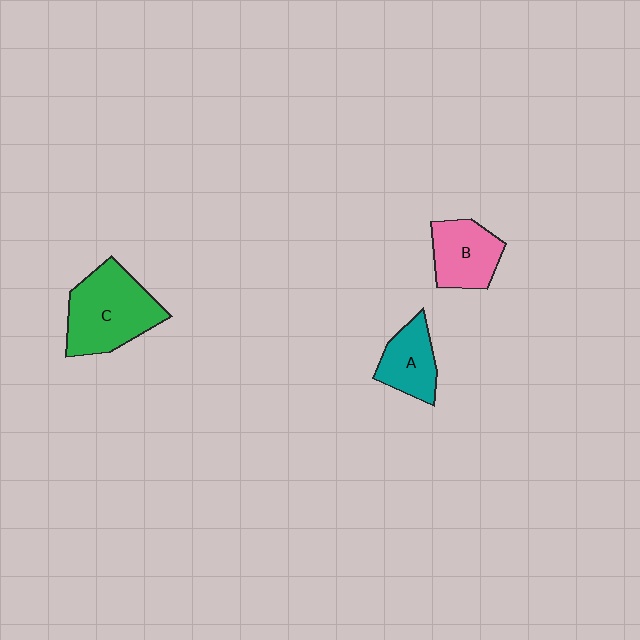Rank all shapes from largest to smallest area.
From largest to smallest: C (green), B (pink), A (teal).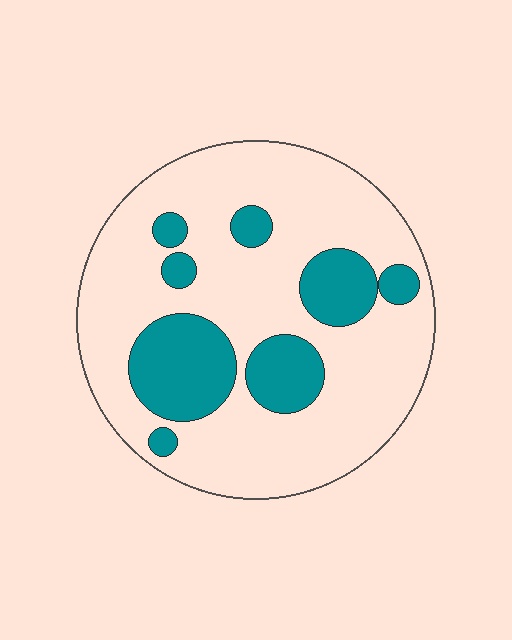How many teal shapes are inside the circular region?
8.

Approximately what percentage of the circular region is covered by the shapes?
Approximately 25%.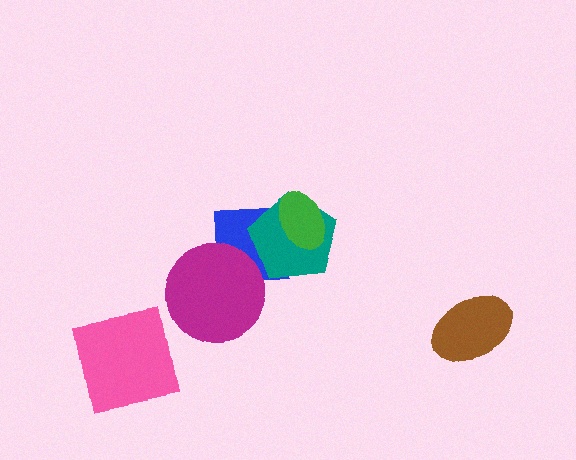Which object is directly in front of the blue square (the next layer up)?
The teal pentagon is directly in front of the blue square.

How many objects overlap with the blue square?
3 objects overlap with the blue square.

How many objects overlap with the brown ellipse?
0 objects overlap with the brown ellipse.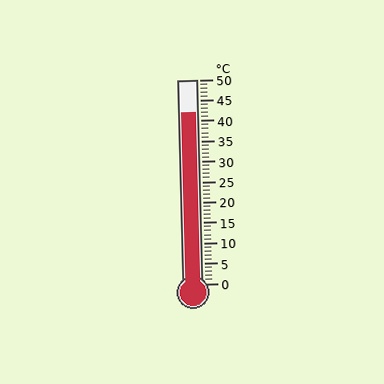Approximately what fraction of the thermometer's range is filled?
The thermometer is filled to approximately 85% of its range.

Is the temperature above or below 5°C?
The temperature is above 5°C.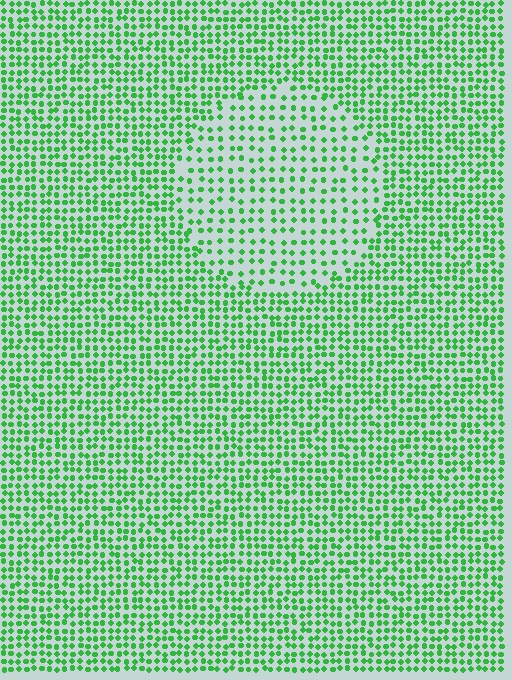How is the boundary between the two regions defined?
The boundary is defined by a change in element density (approximately 1.8x ratio). All elements are the same color, size, and shape.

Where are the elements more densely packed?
The elements are more densely packed outside the circle boundary.